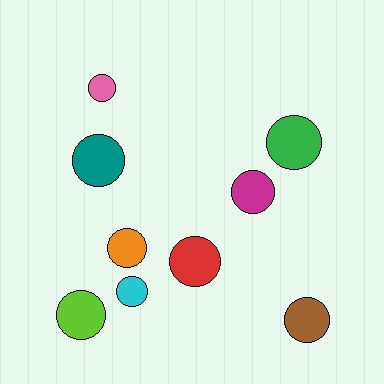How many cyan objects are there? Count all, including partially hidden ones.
There is 1 cyan object.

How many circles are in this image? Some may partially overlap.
There are 9 circles.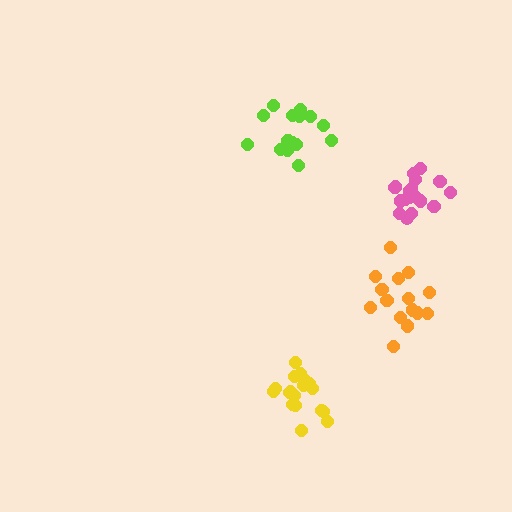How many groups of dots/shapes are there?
There are 4 groups.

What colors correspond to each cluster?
The clusters are colored: orange, yellow, lime, pink.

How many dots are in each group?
Group 1: 16 dots, Group 2: 18 dots, Group 3: 15 dots, Group 4: 19 dots (68 total).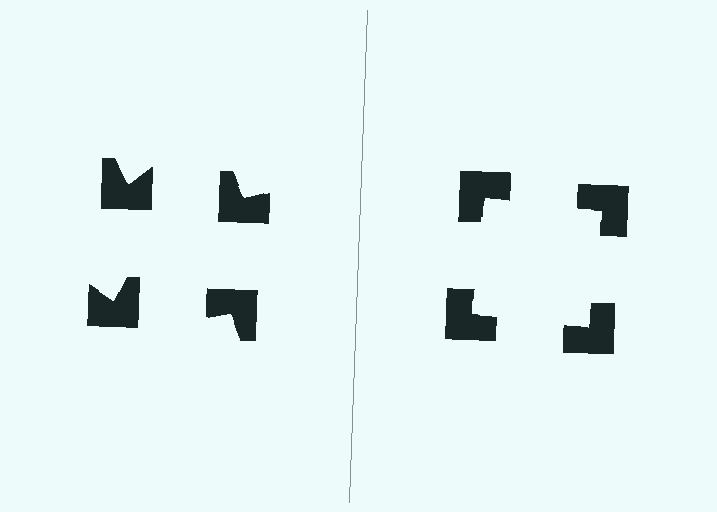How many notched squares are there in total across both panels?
8 — 4 on each side.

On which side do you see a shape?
An illusory square appears on the right side. On the left side the wedge cuts are rotated, so no coherent shape forms.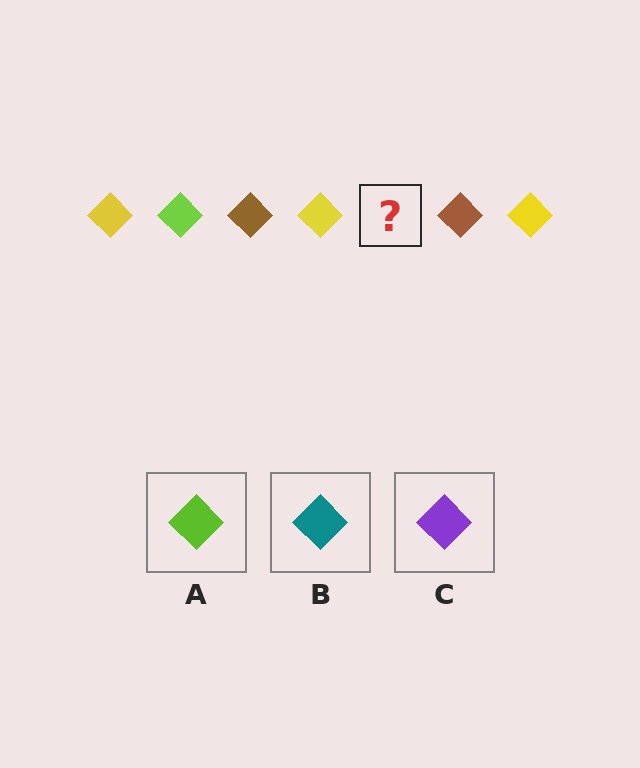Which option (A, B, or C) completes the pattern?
A.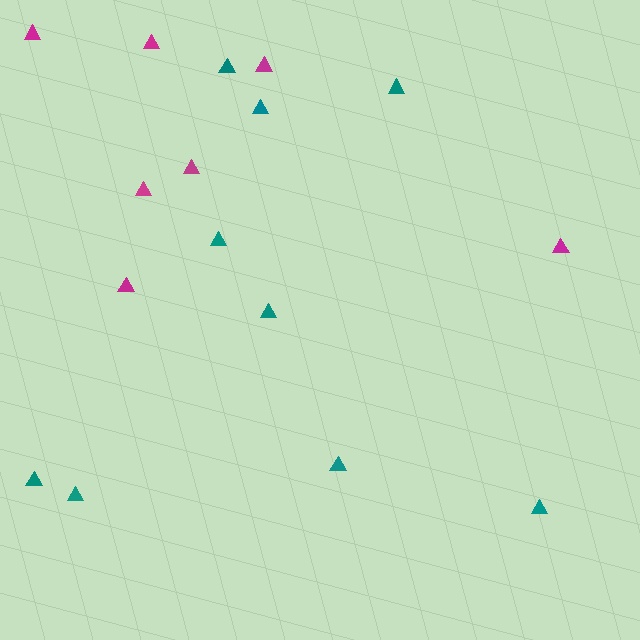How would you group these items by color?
There are 2 groups: one group of magenta triangles (7) and one group of teal triangles (9).